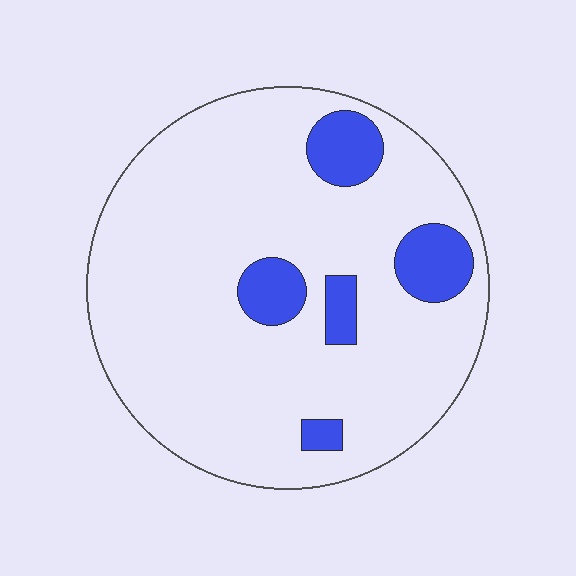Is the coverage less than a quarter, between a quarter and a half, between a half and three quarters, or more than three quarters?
Less than a quarter.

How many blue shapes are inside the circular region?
5.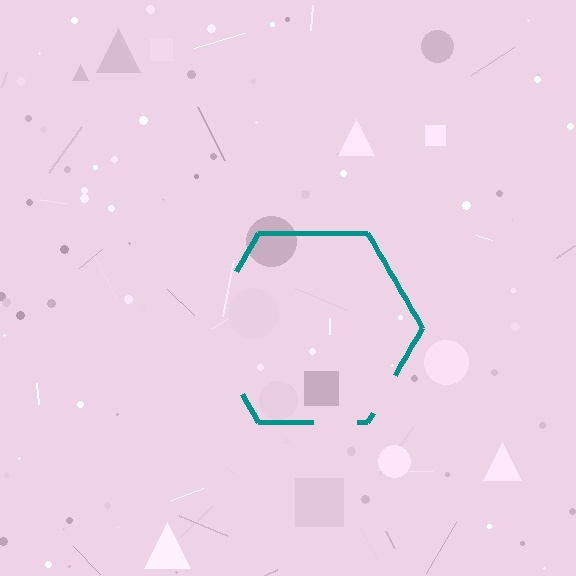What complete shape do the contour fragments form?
The contour fragments form a hexagon.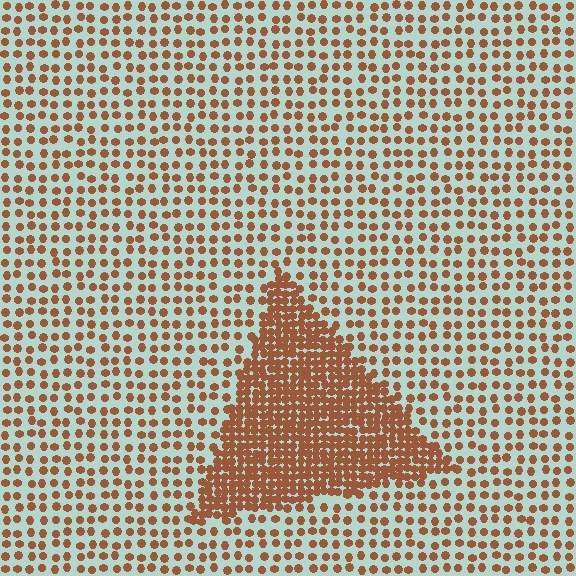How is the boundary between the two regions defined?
The boundary is defined by a change in element density (approximately 2.6x ratio). All elements are the same color, size, and shape.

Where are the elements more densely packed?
The elements are more densely packed inside the triangle boundary.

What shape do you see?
I see a triangle.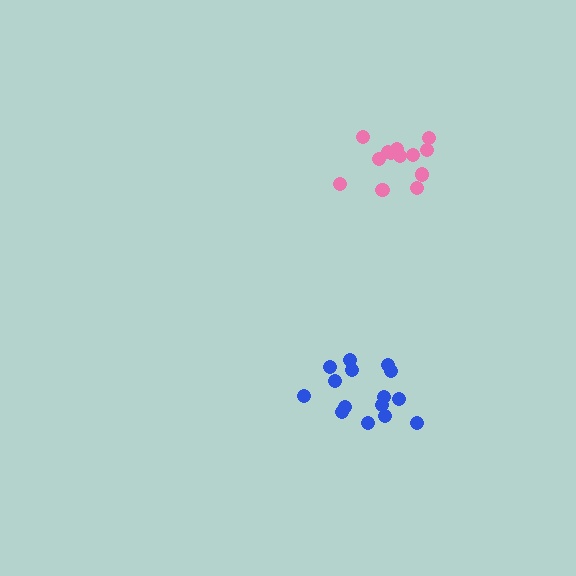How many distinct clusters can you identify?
There are 2 distinct clusters.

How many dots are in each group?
Group 1: 15 dots, Group 2: 15 dots (30 total).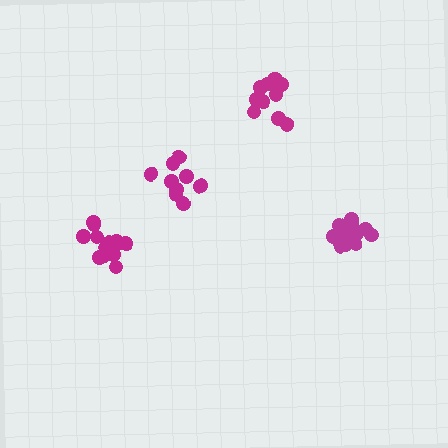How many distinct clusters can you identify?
There are 4 distinct clusters.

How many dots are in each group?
Group 1: 14 dots, Group 2: 13 dots, Group 3: 11 dots, Group 4: 10 dots (48 total).